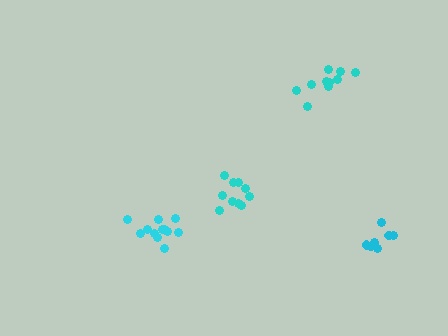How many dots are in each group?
Group 1: 10 dots, Group 2: 10 dots, Group 3: 12 dots, Group 4: 7 dots (39 total).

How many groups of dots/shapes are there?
There are 4 groups.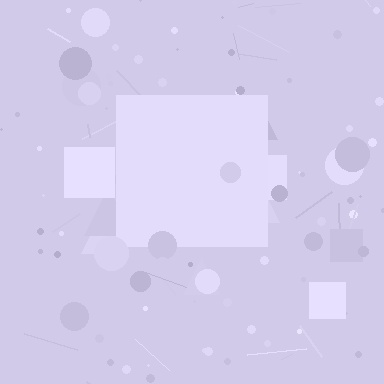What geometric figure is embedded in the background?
A square is embedded in the background.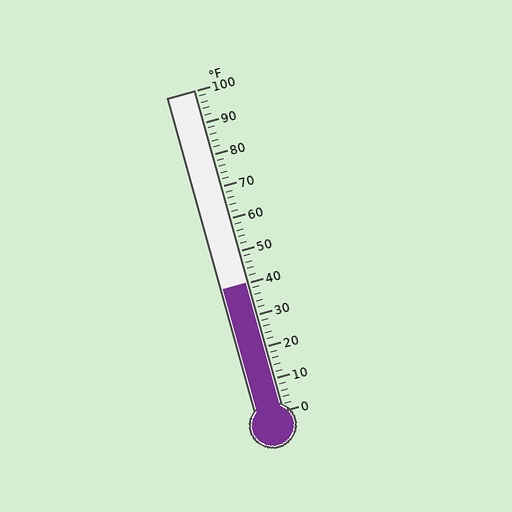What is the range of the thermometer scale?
The thermometer scale ranges from 0°F to 100°F.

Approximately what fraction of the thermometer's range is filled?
The thermometer is filled to approximately 40% of its range.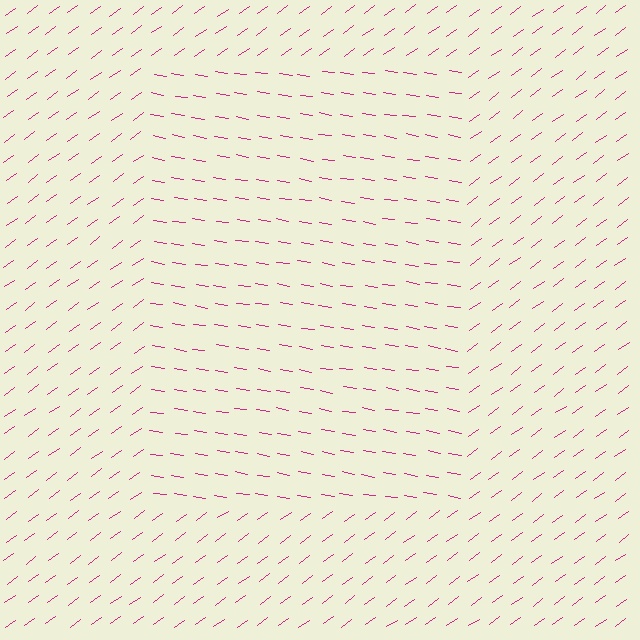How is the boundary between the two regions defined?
The boundary is defined purely by a change in line orientation (approximately 45 degrees difference). All lines are the same color and thickness.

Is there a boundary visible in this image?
Yes, there is a texture boundary formed by a change in line orientation.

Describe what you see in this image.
The image is filled with small magenta line segments. A rectangle region in the image has lines oriented differently from the surrounding lines, creating a visible texture boundary.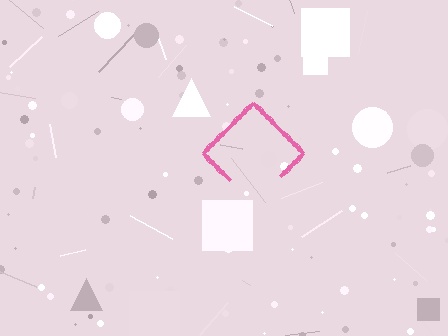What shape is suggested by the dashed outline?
The dashed outline suggests a diamond.